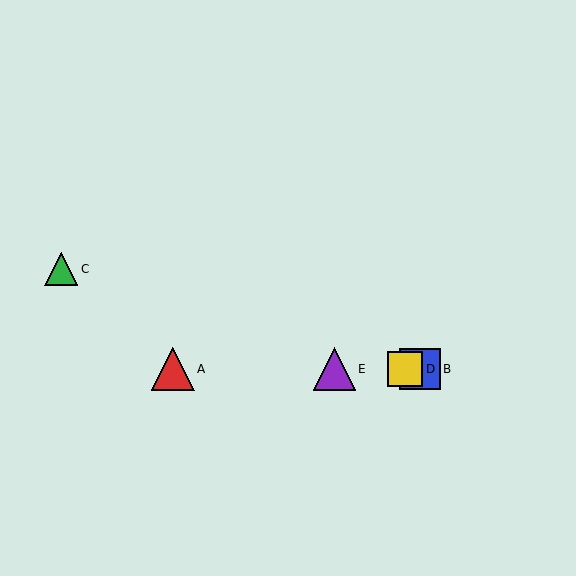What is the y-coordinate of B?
Object B is at y≈369.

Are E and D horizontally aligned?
Yes, both are at y≈369.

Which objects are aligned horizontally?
Objects A, B, D, E are aligned horizontally.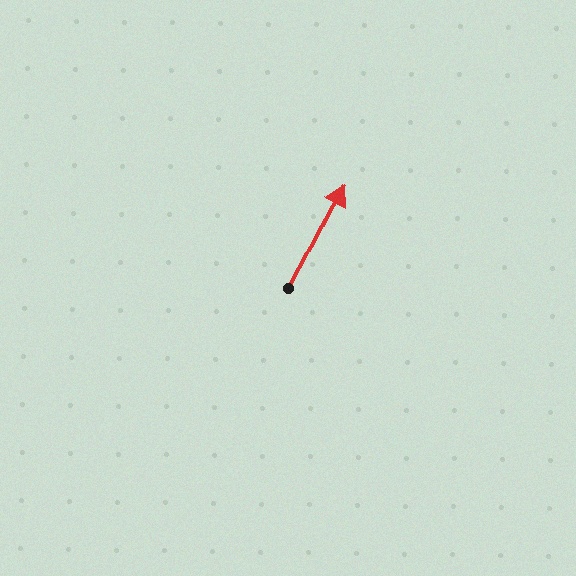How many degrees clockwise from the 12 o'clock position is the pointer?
Approximately 28 degrees.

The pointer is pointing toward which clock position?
Roughly 1 o'clock.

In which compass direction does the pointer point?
Northeast.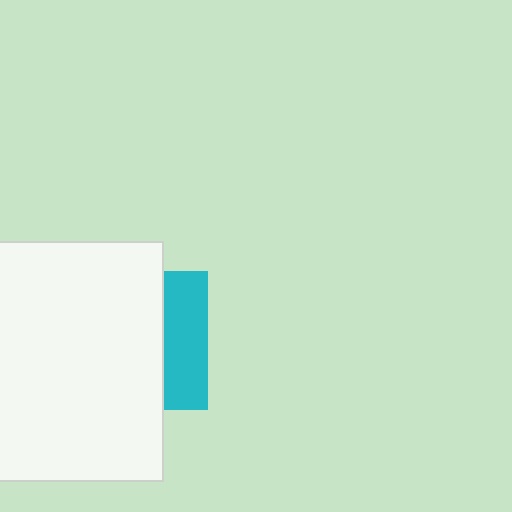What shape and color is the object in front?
The object in front is a white rectangle.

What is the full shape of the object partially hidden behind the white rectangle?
The partially hidden object is a cyan square.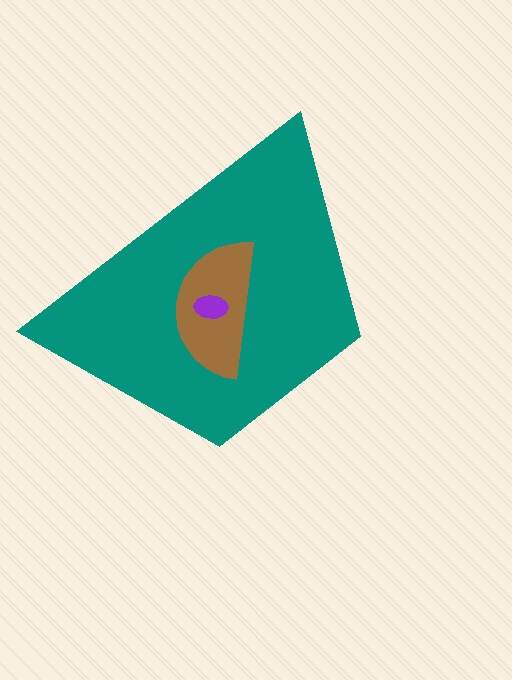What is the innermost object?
The purple ellipse.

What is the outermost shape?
The teal trapezoid.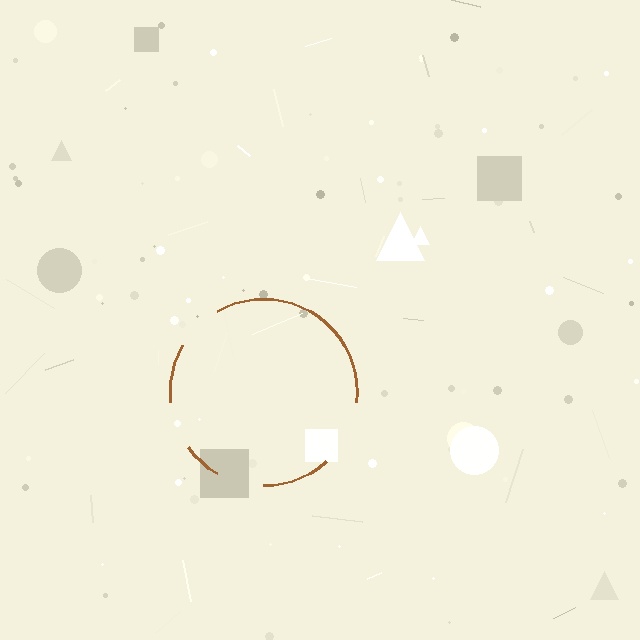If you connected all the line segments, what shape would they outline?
They would outline a circle.